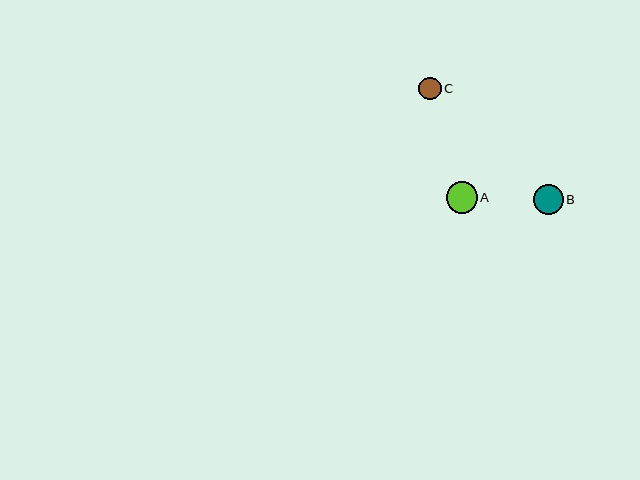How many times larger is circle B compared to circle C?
Circle B is approximately 1.3 times the size of circle C.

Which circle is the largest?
Circle A is the largest with a size of approximately 31 pixels.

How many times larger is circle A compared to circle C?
Circle A is approximately 1.4 times the size of circle C.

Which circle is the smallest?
Circle C is the smallest with a size of approximately 22 pixels.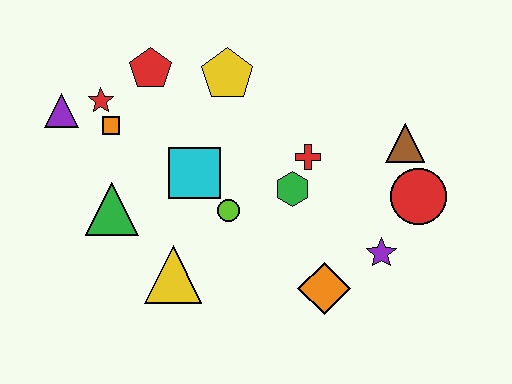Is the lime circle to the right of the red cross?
No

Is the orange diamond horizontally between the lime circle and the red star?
No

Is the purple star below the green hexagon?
Yes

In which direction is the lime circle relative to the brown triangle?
The lime circle is to the left of the brown triangle.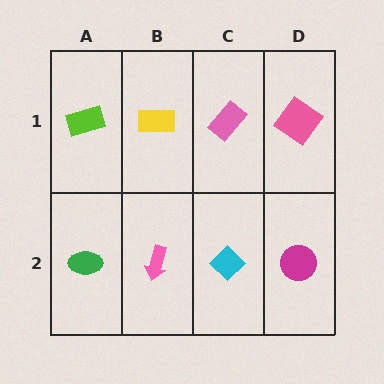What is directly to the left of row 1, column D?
A pink rectangle.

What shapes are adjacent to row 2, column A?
A lime rectangle (row 1, column A), a pink arrow (row 2, column B).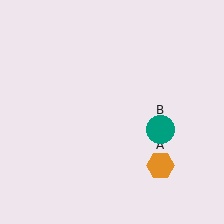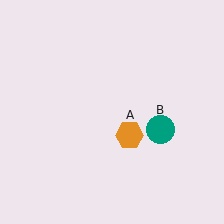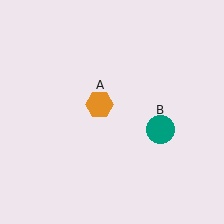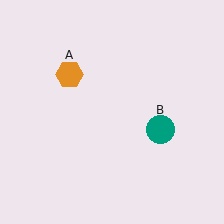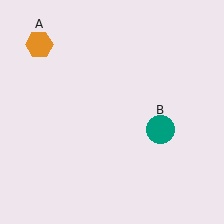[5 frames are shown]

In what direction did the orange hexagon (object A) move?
The orange hexagon (object A) moved up and to the left.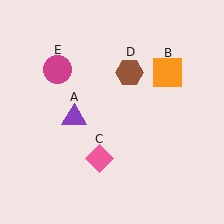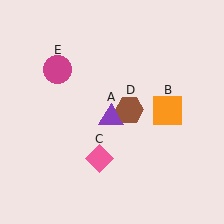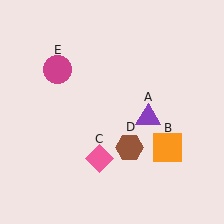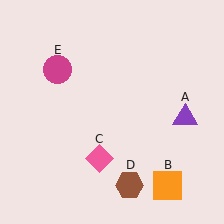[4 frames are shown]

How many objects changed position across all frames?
3 objects changed position: purple triangle (object A), orange square (object B), brown hexagon (object D).